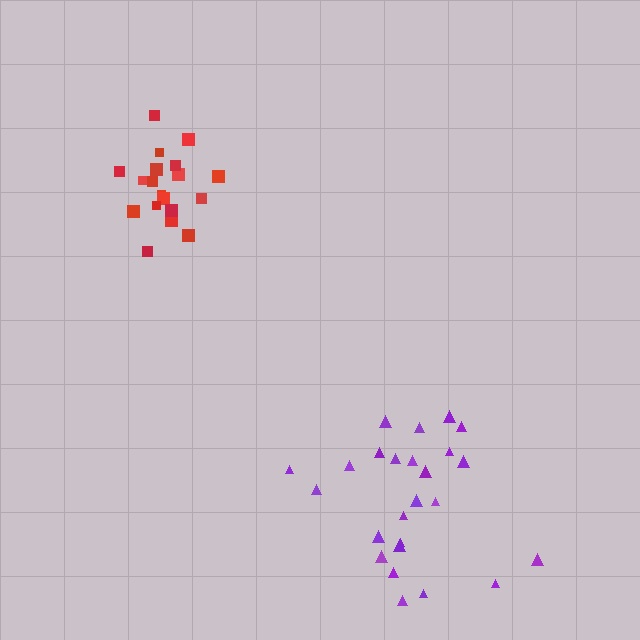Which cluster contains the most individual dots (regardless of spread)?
Purple (25).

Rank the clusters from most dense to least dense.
red, purple.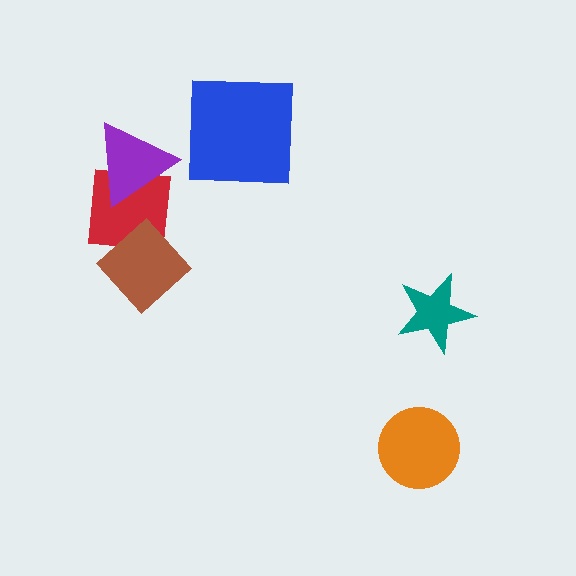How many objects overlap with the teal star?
0 objects overlap with the teal star.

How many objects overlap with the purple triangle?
1 object overlaps with the purple triangle.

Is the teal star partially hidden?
No, no other shape covers it.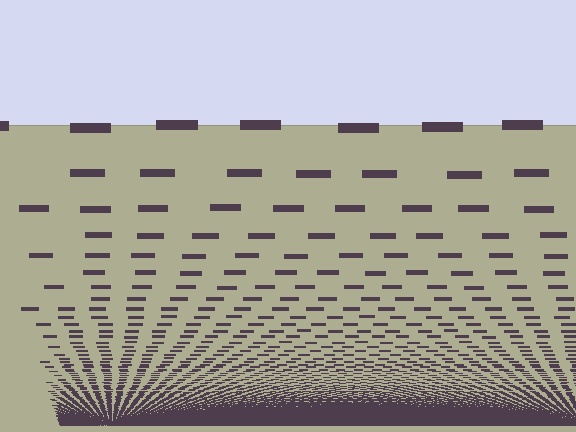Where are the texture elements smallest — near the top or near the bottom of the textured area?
Near the bottom.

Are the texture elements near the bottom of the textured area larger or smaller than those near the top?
Smaller. The gradient is inverted — elements near the bottom are smaller and denser.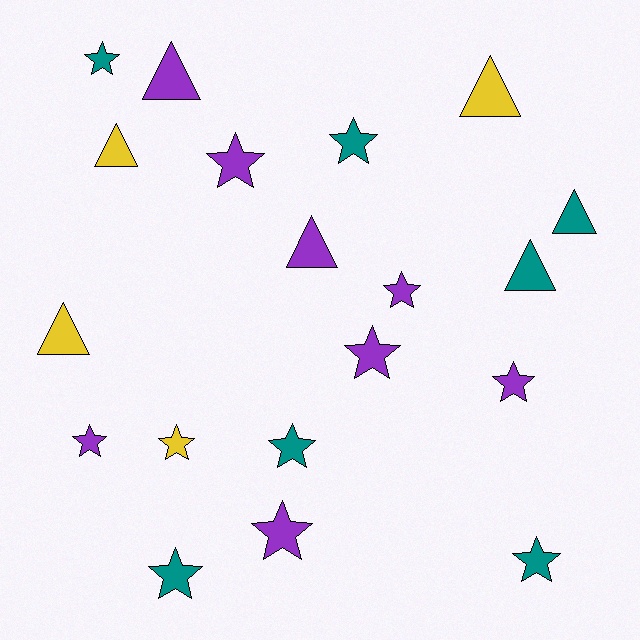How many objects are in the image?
There are 19 objects.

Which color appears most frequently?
Purple, with 8 objects.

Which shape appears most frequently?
Star, with 12 objects.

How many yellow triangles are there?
There are 3 yellow triangles.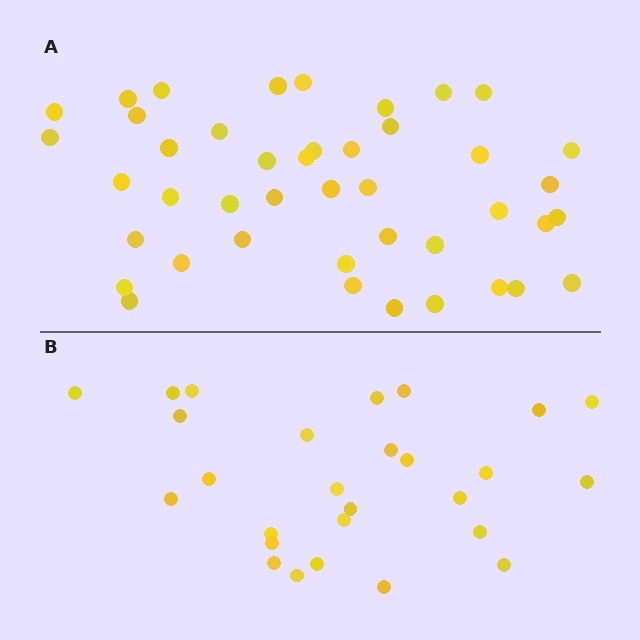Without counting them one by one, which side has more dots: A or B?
Region A (the top region) has more dots.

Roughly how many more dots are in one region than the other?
Region A has approximately 15 more dots than region B.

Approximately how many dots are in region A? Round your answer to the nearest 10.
About 40 dots. (The exact count is 43, which rounds to 40.)